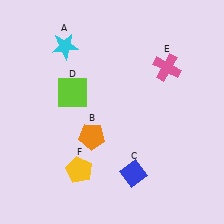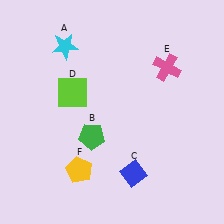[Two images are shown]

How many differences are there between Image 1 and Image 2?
There is 1 difference between the two images.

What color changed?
The pentagon (B) changed from orange in Image 1 to green in Image 2.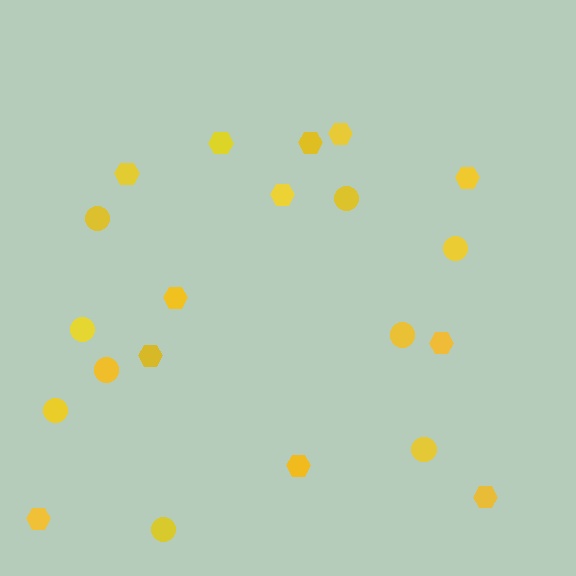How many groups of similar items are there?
There are 2 groups: one group of hexagons (12) and one group of circles (9).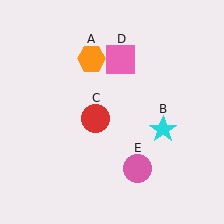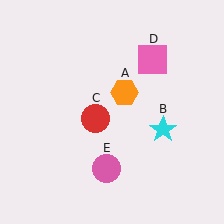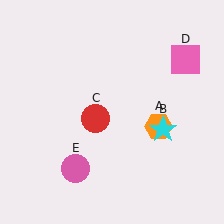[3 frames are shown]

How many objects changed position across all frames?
3 objects changed position: orange hexagon (object A), pink square (object D), pink circle (object E).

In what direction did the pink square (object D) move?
The pink square (object D) moved right.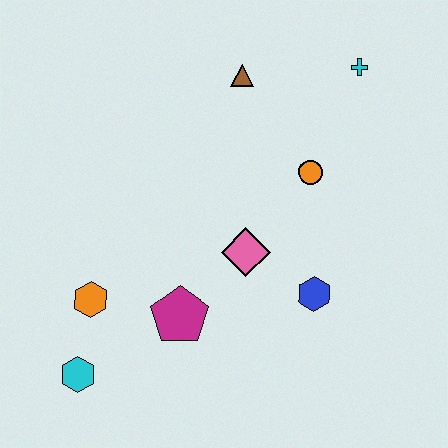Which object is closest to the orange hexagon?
The cyan hexagon is closest to the orange hexagon.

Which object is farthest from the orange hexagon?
The cyan cross is farthest from the orange hexagon.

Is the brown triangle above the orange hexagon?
Yes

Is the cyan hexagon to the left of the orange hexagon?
Yes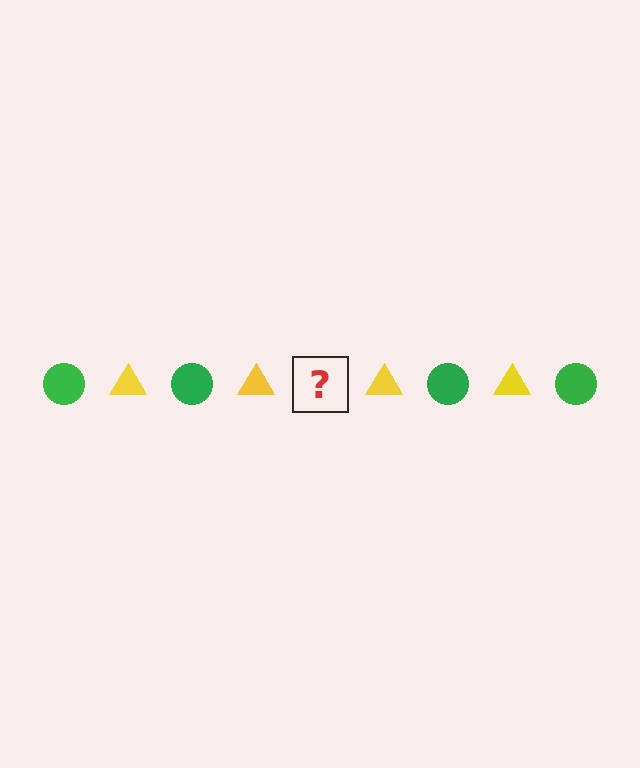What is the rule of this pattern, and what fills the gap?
The rule is that the pattern alternates between green circle and yellow triangle. The gap should be filled with a green circle.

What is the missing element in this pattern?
The missing element is a green circle.